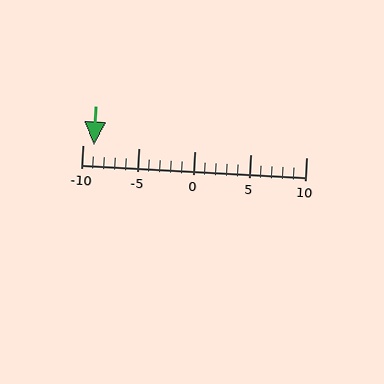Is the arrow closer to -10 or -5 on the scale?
The arrow is closer to -10.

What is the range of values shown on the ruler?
The ruler shows values from -10 to 10.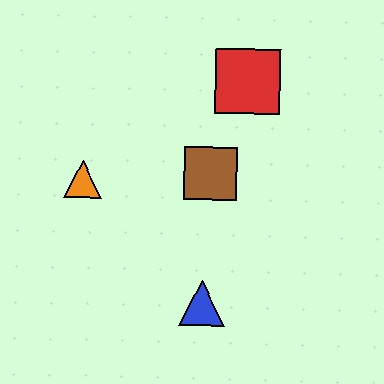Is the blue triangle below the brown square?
Yes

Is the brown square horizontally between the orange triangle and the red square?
Yes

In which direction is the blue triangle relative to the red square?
The blue triangle is below the red square.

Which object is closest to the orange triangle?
The brown square is closest to the orange triangle.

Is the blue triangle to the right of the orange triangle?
Yes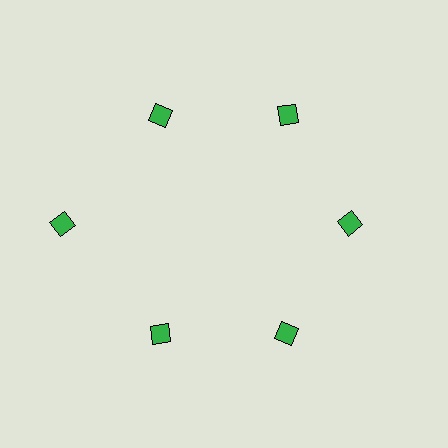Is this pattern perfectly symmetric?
No. The 6 green diamonds are arranged in a ring, but one element near the 9 o'clock position is pushed outward from the center, breaking the 6-fold rotational symmetry.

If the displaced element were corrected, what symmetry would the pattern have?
It would have 6-fold rotational symmetry — the pattern would map onto itself every 60 degrees.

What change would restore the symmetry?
The symmetry would be restored by moving it inward, back onto the ring so that all 6 diamonds sit at equal angles and equal distance from the center.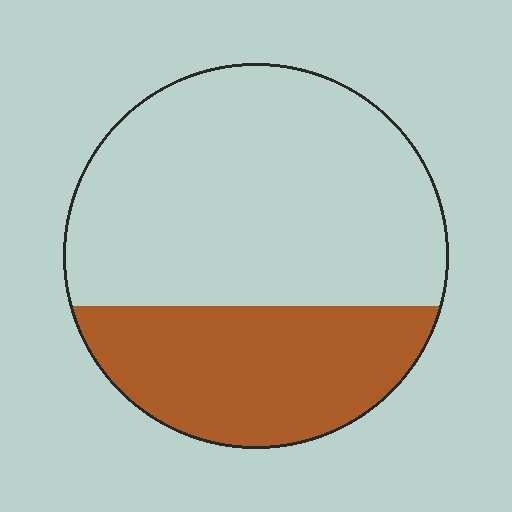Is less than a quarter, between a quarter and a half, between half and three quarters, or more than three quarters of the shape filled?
Between a quarter and a half.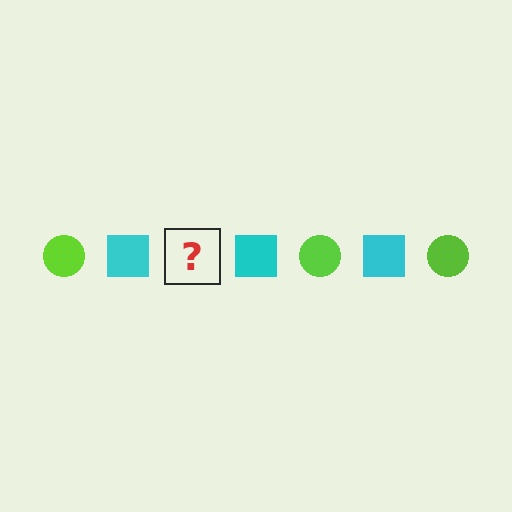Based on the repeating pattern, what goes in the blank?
The blank should be a lime circle.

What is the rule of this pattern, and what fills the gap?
The rule is that the pattern alternates between lime circle and cyan square. The gap should be filled with a lime circle.